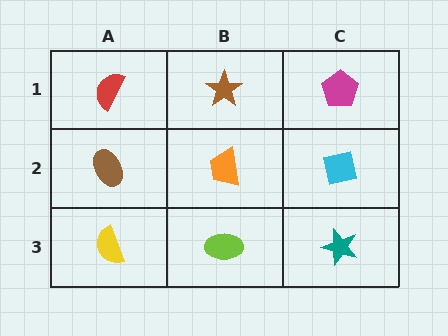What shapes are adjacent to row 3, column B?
An orange trapezoid (row 2, column B), a yellow semicircle (row 3, column A), a teal star (row 3, column C).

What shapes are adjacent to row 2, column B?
A brown star (row 1, column B), a lime ellipse (row 3, column B), a brown ellipse (row 2, column A), a cyan square (row 2, column C).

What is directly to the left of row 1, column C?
A brown star.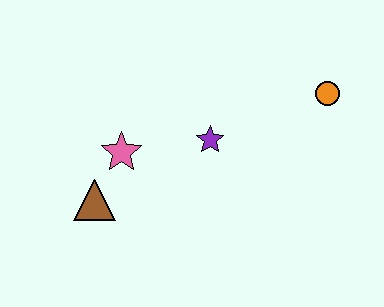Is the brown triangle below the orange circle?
Yes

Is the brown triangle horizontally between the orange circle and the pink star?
No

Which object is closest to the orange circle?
The purple star is closest to the orange circle.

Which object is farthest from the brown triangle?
The orange circle is farthest from the brown triangle.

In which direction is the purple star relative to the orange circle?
The purple star is to the left of the orange circle.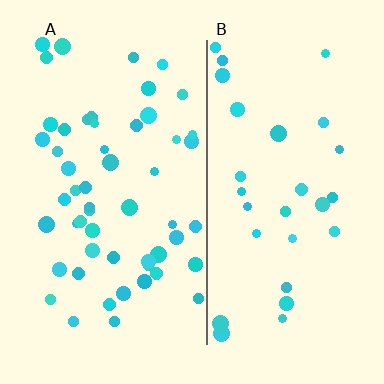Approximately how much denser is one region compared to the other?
Approximately 1.9× — region A over region B.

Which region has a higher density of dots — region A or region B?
A (the left).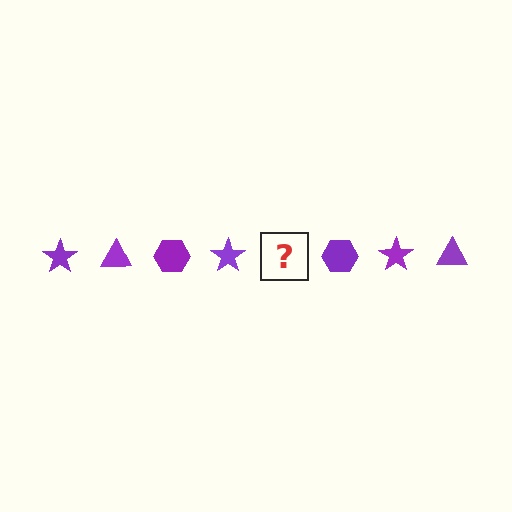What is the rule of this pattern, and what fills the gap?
The rule is that the pattern cycles through star, triangle, hexagon shapes in purple. The gap should be filled with a purple triangle.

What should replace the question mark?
The question mark should be replaced with a purple triangle.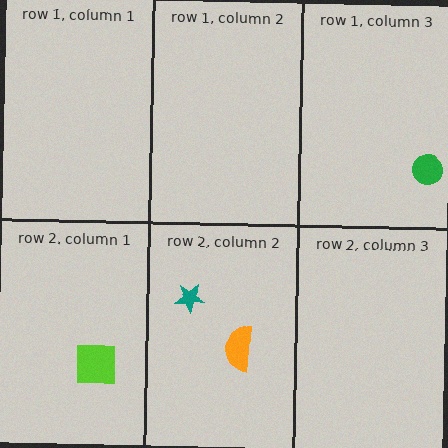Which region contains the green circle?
The row 1, column 3 region.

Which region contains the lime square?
The row 2, column 1 region.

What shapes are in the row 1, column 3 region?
The green circle.